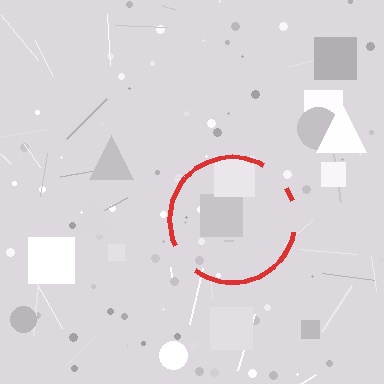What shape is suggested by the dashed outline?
The dashed outline suggests a circle.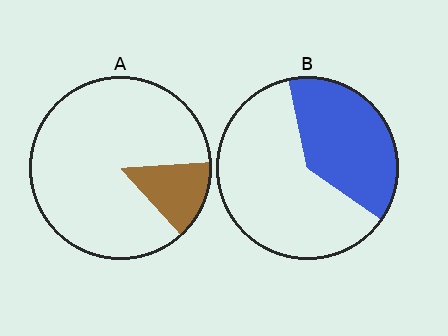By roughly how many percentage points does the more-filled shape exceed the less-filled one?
By roughly 25 percentage points (B over A).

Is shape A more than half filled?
No.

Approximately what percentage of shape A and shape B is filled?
A is approximately 15% and B is approximately 40%.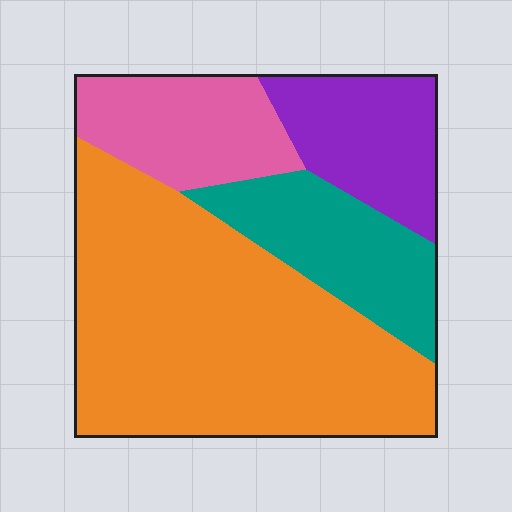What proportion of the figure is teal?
Teal takes up less than a sixth of the figure.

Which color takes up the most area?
Orange, at roughly 55%.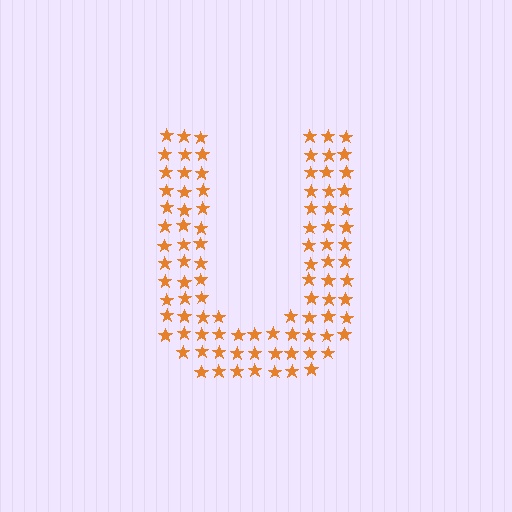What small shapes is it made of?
It is made of small stars.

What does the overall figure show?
The overall figure shows the letter U.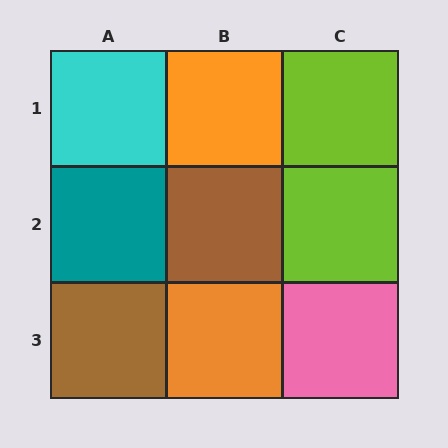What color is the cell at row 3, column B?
Orange.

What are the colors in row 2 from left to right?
Teal, brown, lime.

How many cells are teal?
1 cell is teal.